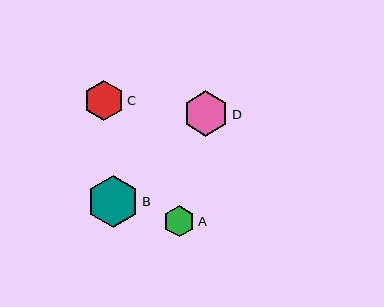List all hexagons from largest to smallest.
From largest to smallest: B, D, C, A.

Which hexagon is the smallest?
Hexagon A is the smallest with a size of approximately 31 pixels.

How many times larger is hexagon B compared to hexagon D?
Hexagon B is approximately 1.1 times the size of hexagon D.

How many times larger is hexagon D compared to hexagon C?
Hexagon D is approximately 1.2 times the size of hexagon C.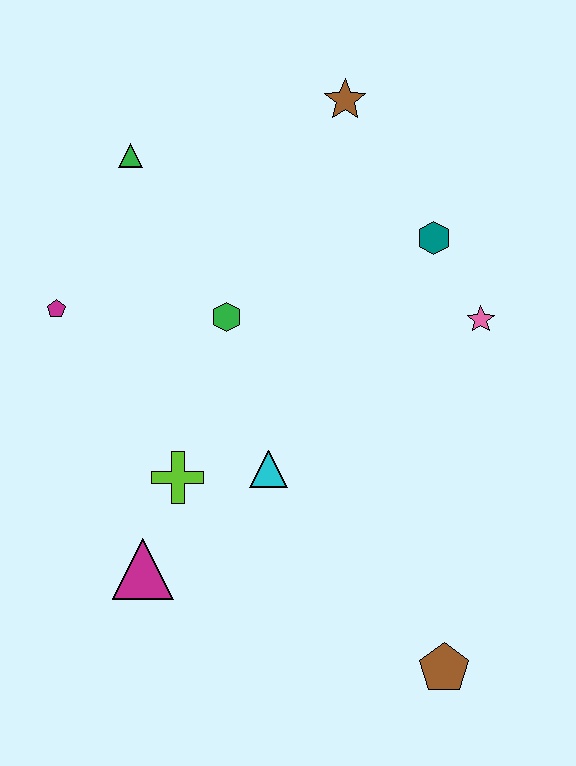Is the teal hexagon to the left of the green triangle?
No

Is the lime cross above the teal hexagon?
No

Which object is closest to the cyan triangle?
The lime cross is closest to the cyan triangle.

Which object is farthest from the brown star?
The brown pentagon is farthest from the brown star.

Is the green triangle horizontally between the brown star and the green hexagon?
No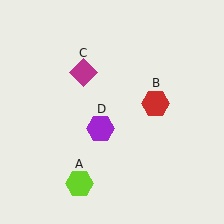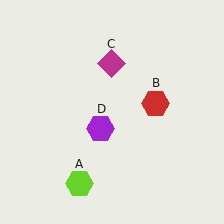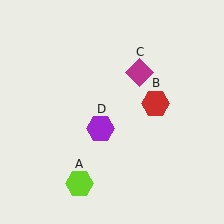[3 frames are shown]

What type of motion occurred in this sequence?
The magenta diamond (object C) rotated clockwise around the center of the scene.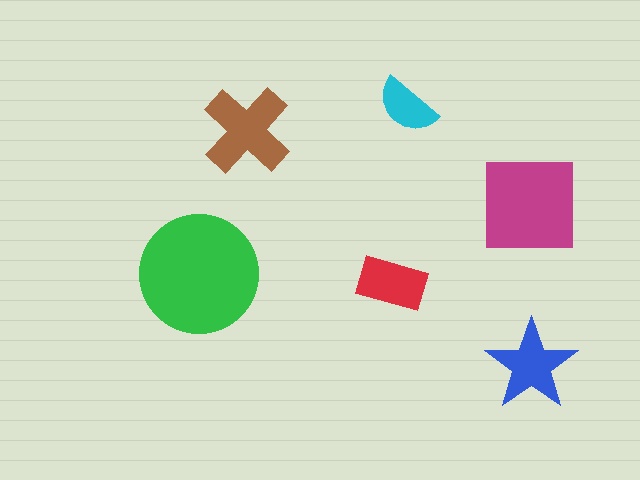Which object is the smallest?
The cyan semicircle.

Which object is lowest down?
The blue star is bottommost.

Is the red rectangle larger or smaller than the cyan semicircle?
Larger.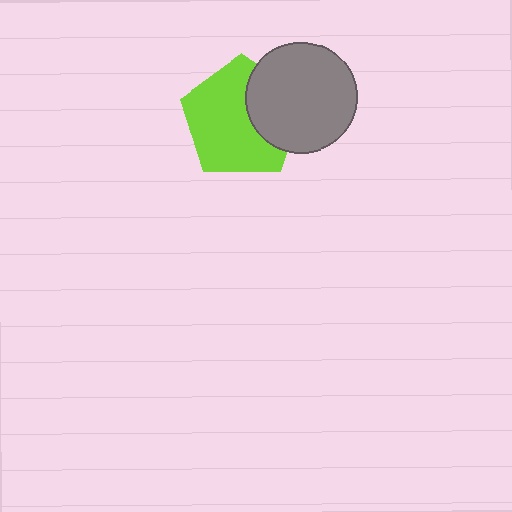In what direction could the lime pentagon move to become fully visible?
The lime pentagon could move left. That would shift it out from behind the gray circle entirely.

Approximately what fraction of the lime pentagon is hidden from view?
Roughly 32% of the lime pentagon is hidden behind the gray circle.